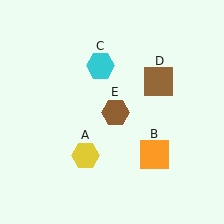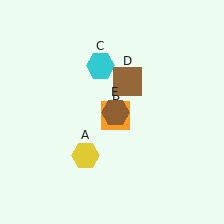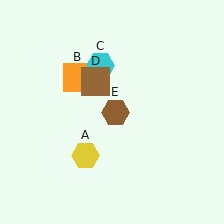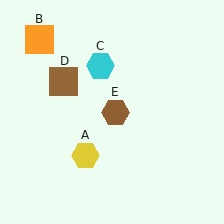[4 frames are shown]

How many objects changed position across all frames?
2 objects changed position: orange square (object B), brown square (object D).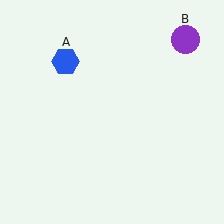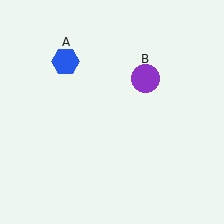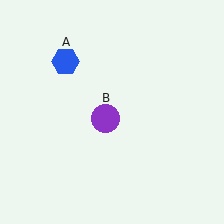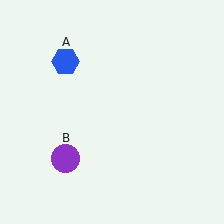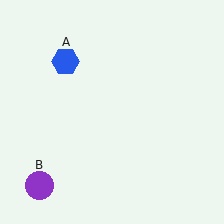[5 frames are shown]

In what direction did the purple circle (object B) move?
The purple circle (object B) moved down and to the left.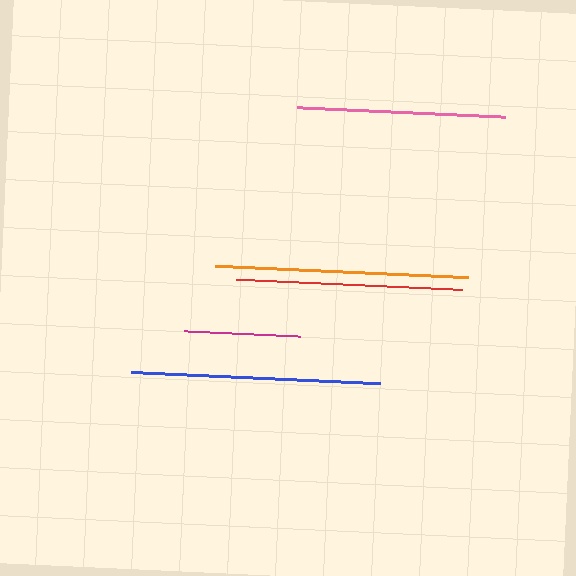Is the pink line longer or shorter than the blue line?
The blue line is longer than the pink line.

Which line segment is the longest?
The orange line is the longest at approximately 253 pixels.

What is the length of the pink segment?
The pink segment is approximately 208 pixels long.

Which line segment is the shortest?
The magenta line is the shortest at approximately 117 pixels.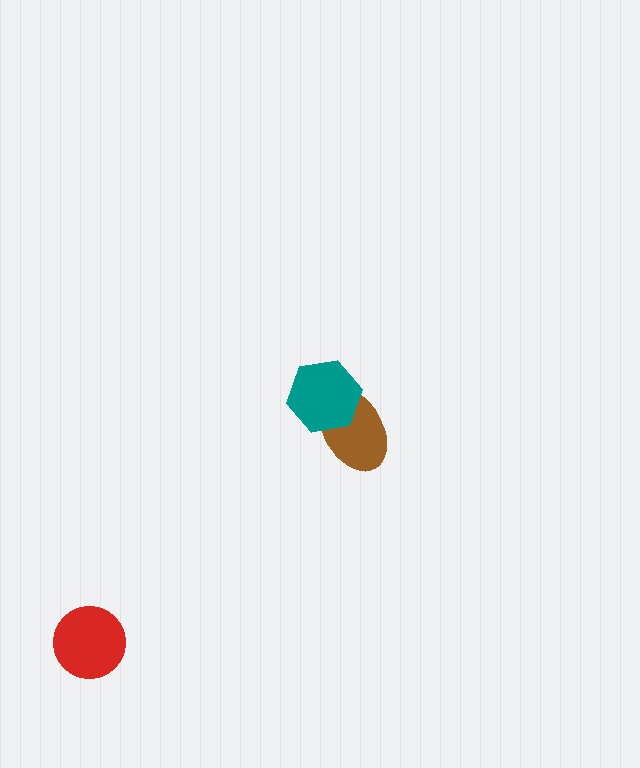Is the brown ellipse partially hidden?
Yes, it is partially covered by another shape.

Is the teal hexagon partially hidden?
No, no other shape covers it.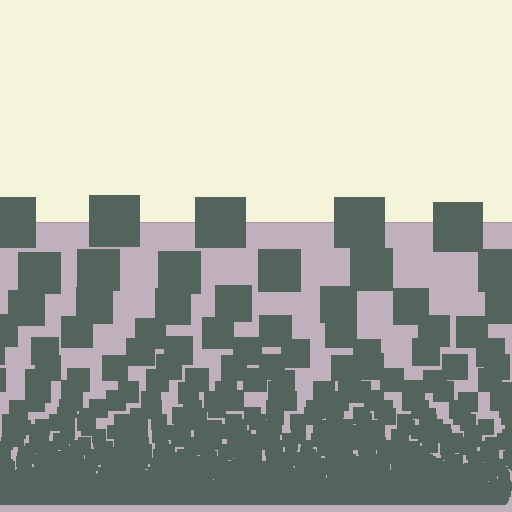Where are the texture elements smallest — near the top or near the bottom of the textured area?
Near the bottom.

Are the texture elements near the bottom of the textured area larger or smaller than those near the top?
Smaller. The gradient is inverted — elements near the bottom are smaller and denser.